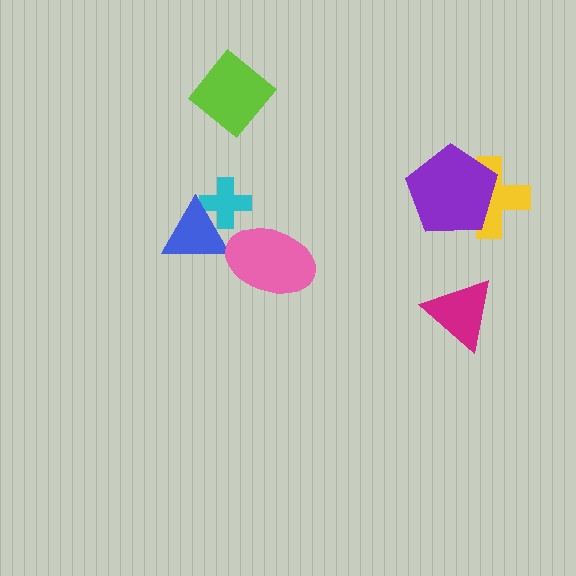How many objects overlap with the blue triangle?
1 object overlaps with the blue triangle.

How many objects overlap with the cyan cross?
1 object overlaps with the cyan cross.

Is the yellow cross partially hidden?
Yes, it is partially covered by another shape.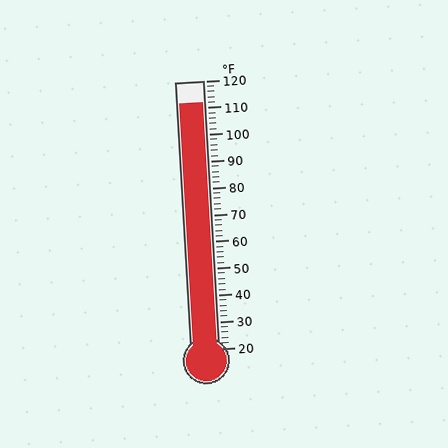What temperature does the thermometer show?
The thermometer shows approximately 112°F.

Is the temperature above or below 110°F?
The temperature is above 110°F.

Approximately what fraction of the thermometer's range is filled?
The thermometer is filled to approximately 90% of its range.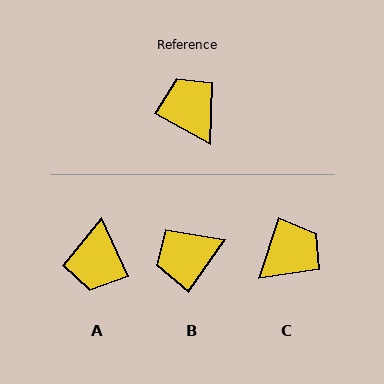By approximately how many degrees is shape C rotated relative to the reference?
Approximately 80 degrees clockwise.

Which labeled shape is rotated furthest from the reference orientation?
A, about 143 degrees away.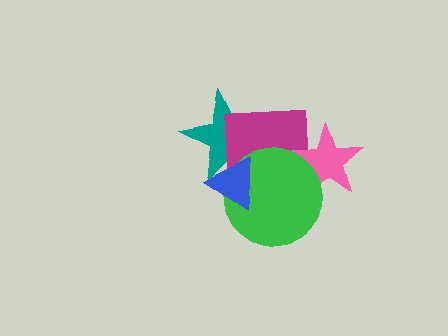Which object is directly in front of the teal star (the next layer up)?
The magenta square is directly in front of the teal star.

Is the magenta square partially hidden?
Yes, it is partially covered by another shape.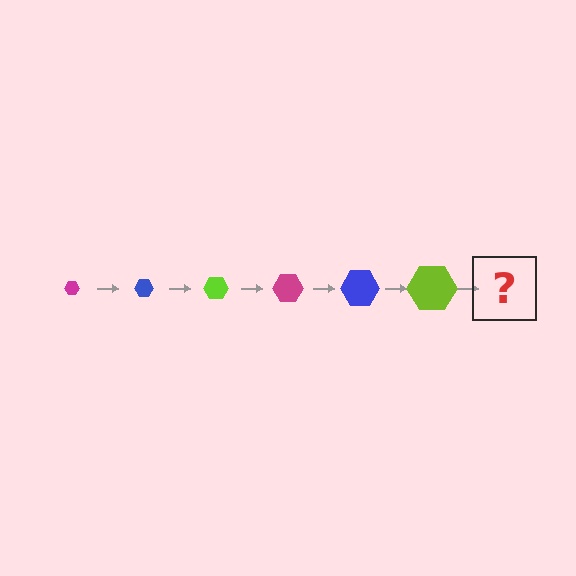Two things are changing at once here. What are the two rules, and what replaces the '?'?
The two rules are that the hexagon grows larger each step and the color cycles through magenta, blue, and lime. The '?' should be a magenta hexagon, larger than the previous one.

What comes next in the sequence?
The next element should be a magenta hexagon, larger than the previous one.